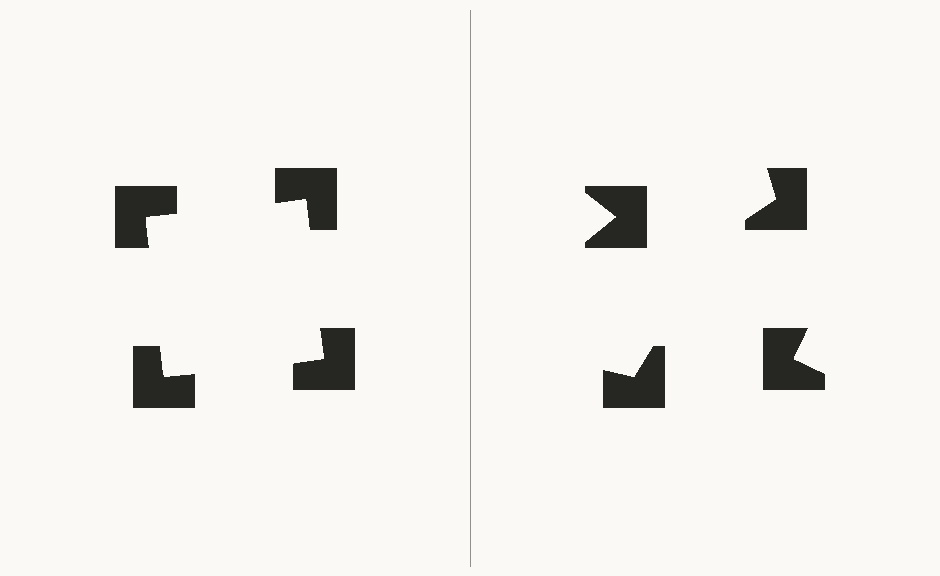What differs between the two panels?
The notched squares are positioned identically on both sides; only the wedge orientations differ. On the left they align to a square; on the right they are misaligned.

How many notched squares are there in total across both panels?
8 — 4 on each side.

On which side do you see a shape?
An illusory square appears on the left side. On the right side the wedge cuts are rotated, so no coherent shape forms.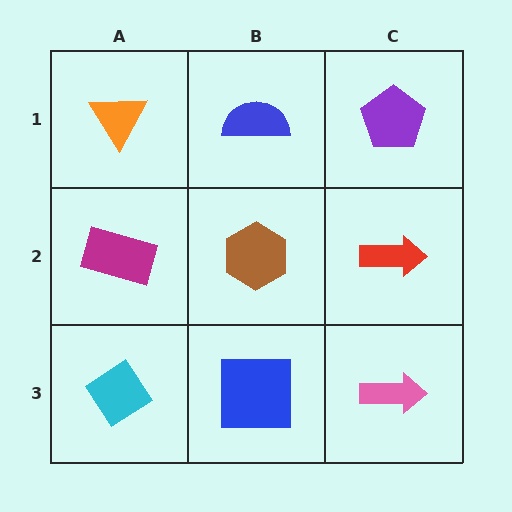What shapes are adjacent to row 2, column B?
A blue semicircle (row 1, column B), a blue square (row 3, column B), a magenta rectangle (row 2, column A), a red arrow (row 2, column C).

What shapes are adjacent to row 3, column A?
A magenta rectangle (row 2, column A), a blue square (row 3, column B).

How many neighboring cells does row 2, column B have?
4.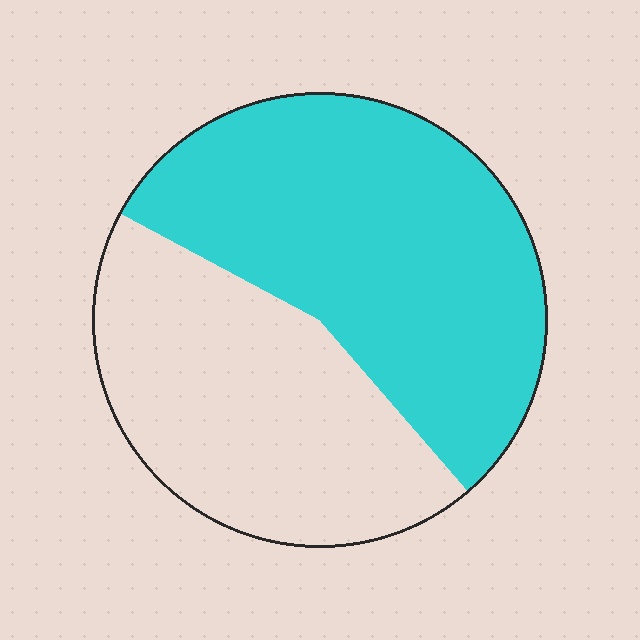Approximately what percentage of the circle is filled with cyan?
Approximately 55%.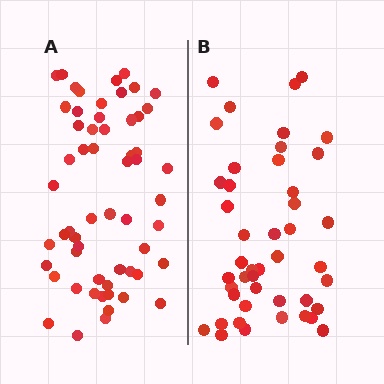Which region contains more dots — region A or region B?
Region A (the left region) has more dots.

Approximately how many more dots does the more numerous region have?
Region A has approximately 15 more dots than region B.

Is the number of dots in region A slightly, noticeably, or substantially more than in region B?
Region A has noticeably more, but not dramatically so. The ratio is roughly 1.3 to 1.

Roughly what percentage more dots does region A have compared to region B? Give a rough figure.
About 30% more.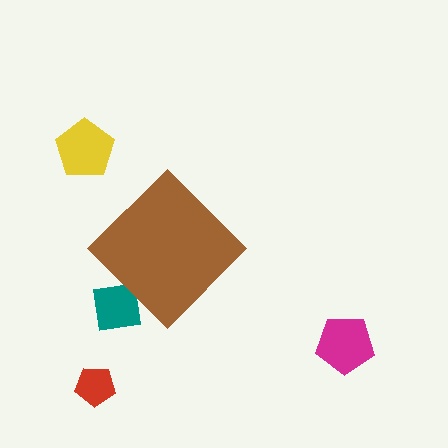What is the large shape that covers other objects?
A brown diamond.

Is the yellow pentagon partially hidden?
No, the yellow pentagon is fully visible.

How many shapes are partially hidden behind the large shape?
1 shape is partially hidden.